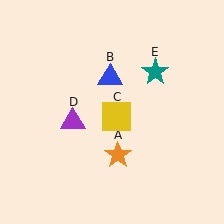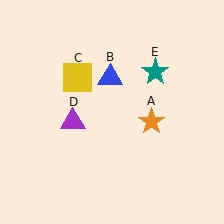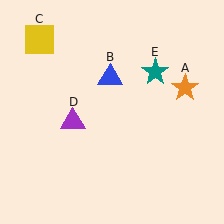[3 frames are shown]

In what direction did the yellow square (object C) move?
The yellow square (object C) moved up and to the left.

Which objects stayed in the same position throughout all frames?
Blue triangle (object B) and purple triangle (object D) and teal star (object E) remained stationary.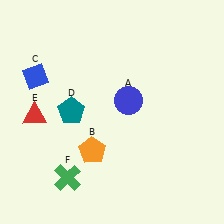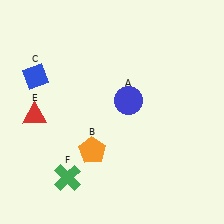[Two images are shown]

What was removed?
The teal pentagon (D) was removed in Image 2.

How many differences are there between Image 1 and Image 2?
There is 1 difference between the two images.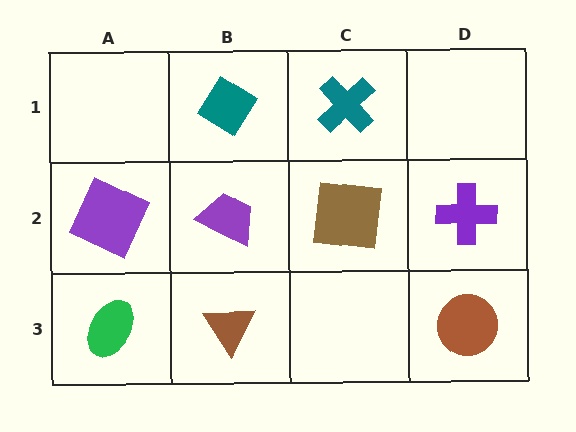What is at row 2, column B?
A purple trapezoid.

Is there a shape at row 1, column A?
No, that cell is empty.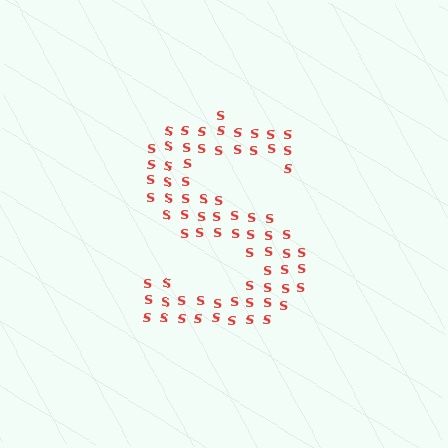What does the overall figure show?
The overall figure shows the letter S.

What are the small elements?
The small elements are letter S's.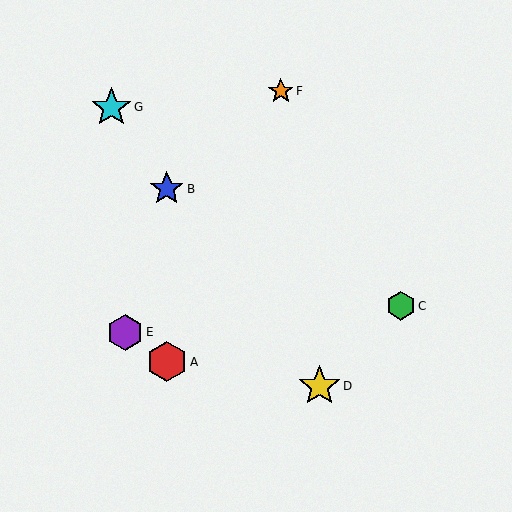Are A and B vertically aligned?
Yes, both are at x≈167.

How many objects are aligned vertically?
2 objects (A, B) are aligned vertically.